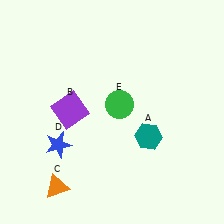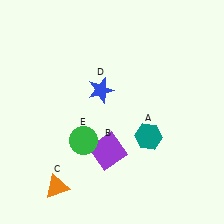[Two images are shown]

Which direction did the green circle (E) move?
The green circle (E) moved left.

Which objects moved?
The objects that moved are: the purple square (B), the blue star (D), the green circle (E).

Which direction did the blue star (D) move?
The blue star (D) moved up.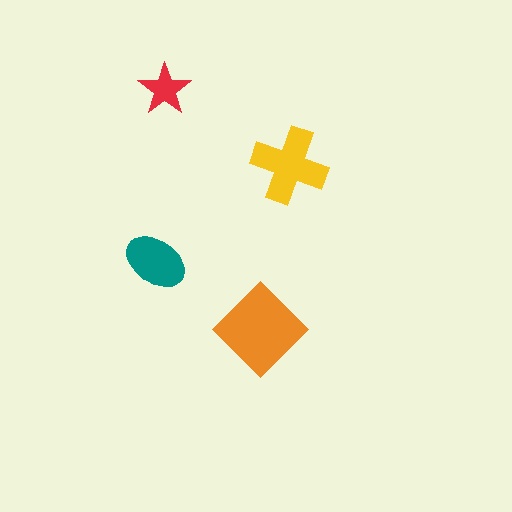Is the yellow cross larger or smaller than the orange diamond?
Smaller.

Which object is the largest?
The orange diamond.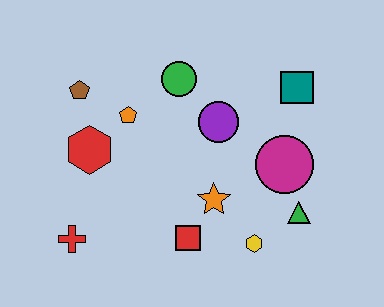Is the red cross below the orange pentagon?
Yes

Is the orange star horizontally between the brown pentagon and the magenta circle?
Yes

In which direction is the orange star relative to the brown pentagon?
The orange star is to the right of the brown pentagon.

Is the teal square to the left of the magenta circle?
No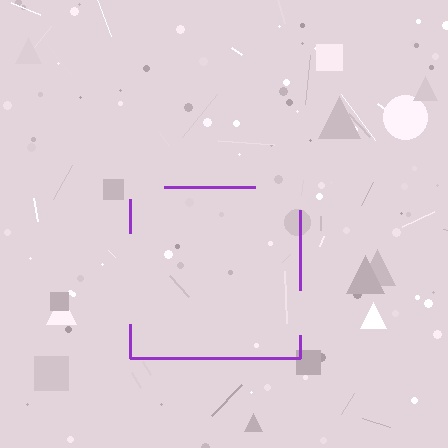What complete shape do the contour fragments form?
The contour fragments form a square.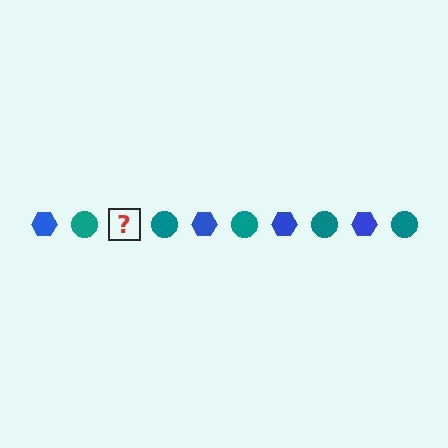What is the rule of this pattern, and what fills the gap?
The rule is that the pattern alternates between blue hexagon and teal circle. The gap should be filled with a blue hexagon.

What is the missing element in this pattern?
The missing element is a blue hexagon.